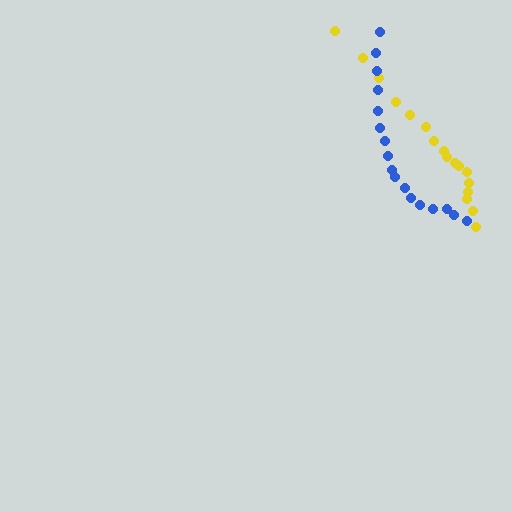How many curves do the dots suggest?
There are 2 distinct paths.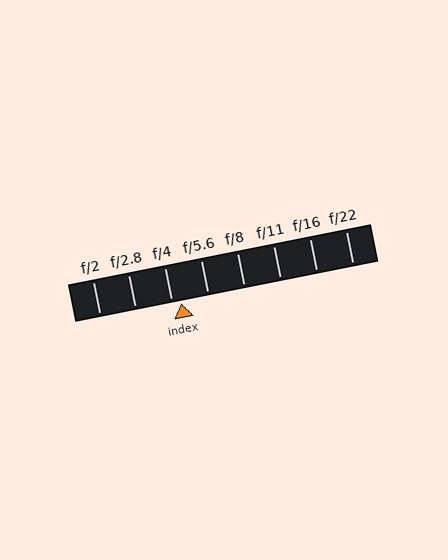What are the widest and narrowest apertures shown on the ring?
The widest aperture shown is f/2 and the narrowest is f/22.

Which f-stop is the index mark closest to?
The index mark is closest to f/4.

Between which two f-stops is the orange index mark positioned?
The index mark is between f/4 and f/5.6.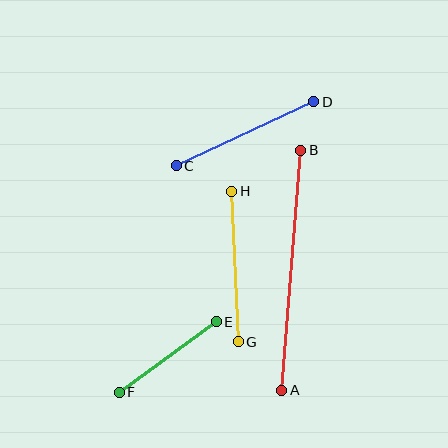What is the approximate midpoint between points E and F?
The midpoint is at approximately (168, 357) pixels.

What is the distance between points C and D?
The distance is approximately 152 pixels.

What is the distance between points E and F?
The distance is approximately 120 pixels.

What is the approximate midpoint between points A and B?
The midpoint is at approximately (291, 270) pixels.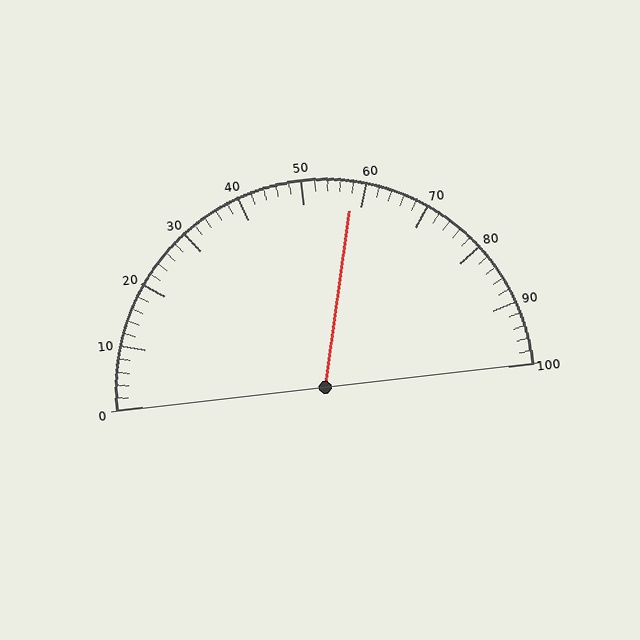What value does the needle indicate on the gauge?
The needle indicates approximately 58.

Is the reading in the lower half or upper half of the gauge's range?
The reading is in the upper half of the range (0 to 100).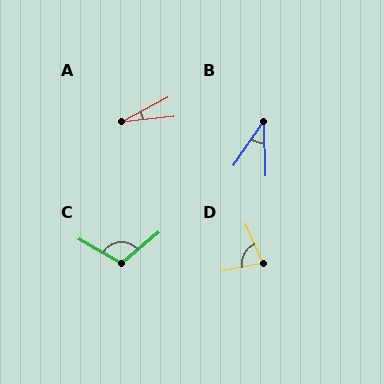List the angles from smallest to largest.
A (23°), B (36°), D (77°), C (111°).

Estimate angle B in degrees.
Approximately 36 degrees.